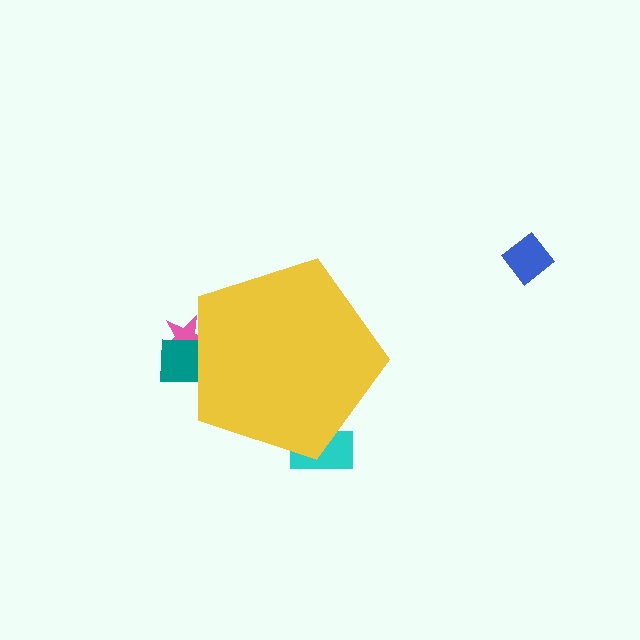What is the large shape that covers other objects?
A yellow pentagon.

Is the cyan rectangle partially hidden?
Yes, the cyan rectangle is partially hidden behind the yellow pentagon.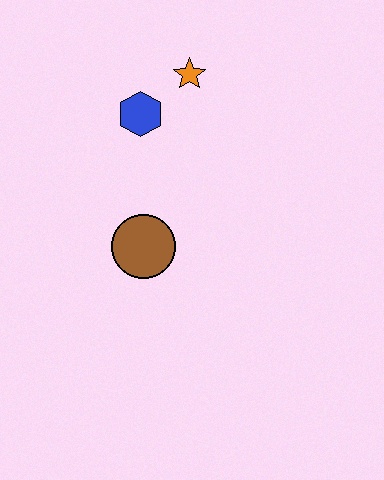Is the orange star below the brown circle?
No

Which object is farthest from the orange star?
The brown circle is farthest from the orange star.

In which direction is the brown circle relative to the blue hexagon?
The brown circle is below the blue hexagon.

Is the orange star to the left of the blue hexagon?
No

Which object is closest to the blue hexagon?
The orange star is closest to the blue hexagon.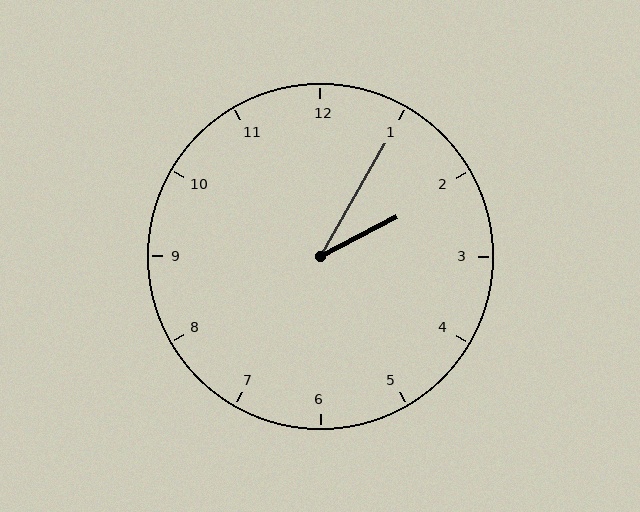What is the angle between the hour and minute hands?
Approximately 32 degrees.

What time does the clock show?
2:05.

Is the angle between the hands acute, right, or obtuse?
It is acute.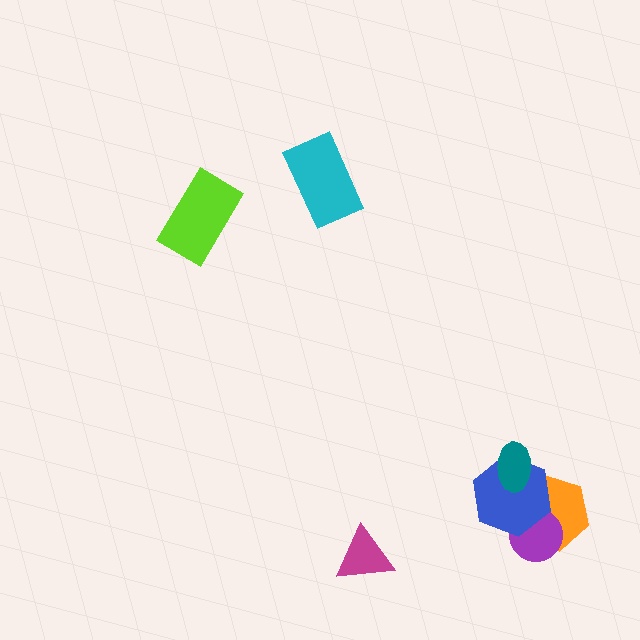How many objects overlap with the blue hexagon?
3 objects overlap with the blue hexagon.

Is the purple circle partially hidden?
Yes, it is partially covered by another shape.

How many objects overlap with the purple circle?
2 objects overlap with the purple circle.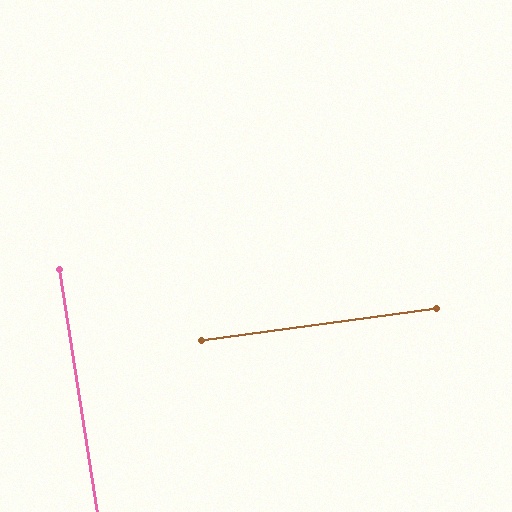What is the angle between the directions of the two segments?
Approximately 89 degrees.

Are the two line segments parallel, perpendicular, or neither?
Perpendicular — they meet at approximately 89°.